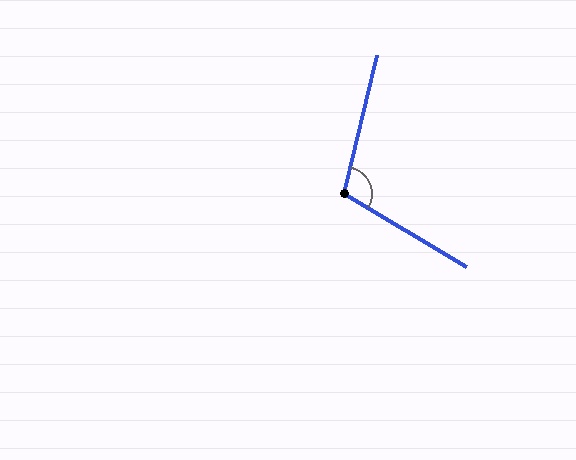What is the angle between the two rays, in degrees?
Approximately 107 degrees.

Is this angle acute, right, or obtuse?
It is obtuse.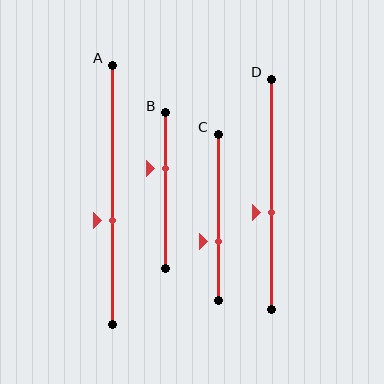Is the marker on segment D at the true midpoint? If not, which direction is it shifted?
No, the marker on segment D is shifted downward by about 8% of the segment length.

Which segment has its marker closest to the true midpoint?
Segment D has its marker closest to the true midpoint.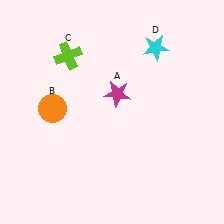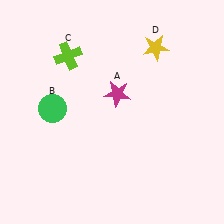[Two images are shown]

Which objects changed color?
B changed from orange to green. D changed from cyan to yellow.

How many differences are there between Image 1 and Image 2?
There are 2 differences between the two images.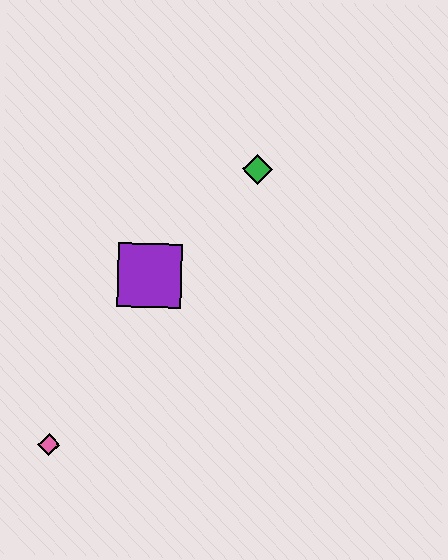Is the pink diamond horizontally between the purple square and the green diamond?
No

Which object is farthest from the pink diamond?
The green diamond is farthest from the pink diamond.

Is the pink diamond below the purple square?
Yes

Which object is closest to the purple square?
The green diamond is closest to the purple square.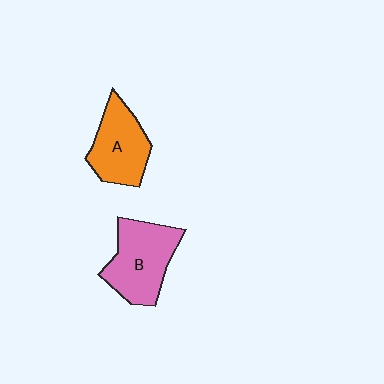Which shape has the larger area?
Shape B (pink).